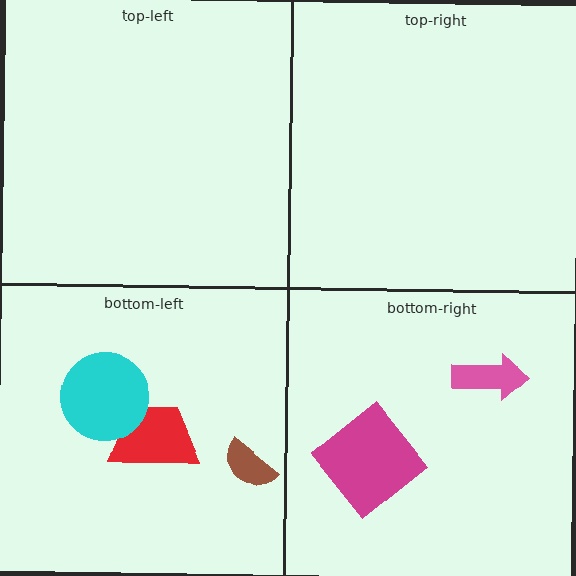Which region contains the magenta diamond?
The bottom-right region.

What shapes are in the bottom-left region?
The brown semicircle, the red trapezoid, the cyan circle.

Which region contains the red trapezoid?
The bottom-left region.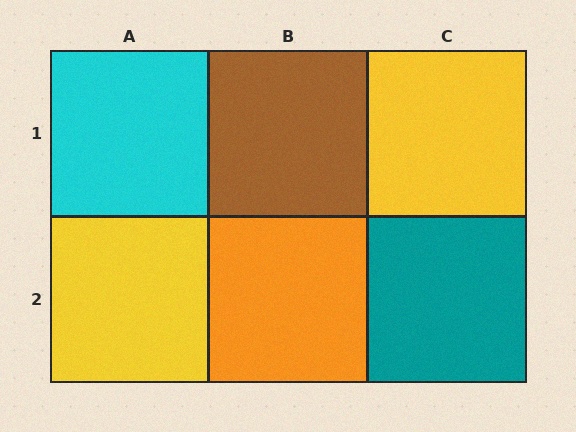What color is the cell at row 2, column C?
Teal.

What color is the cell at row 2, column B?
Orange.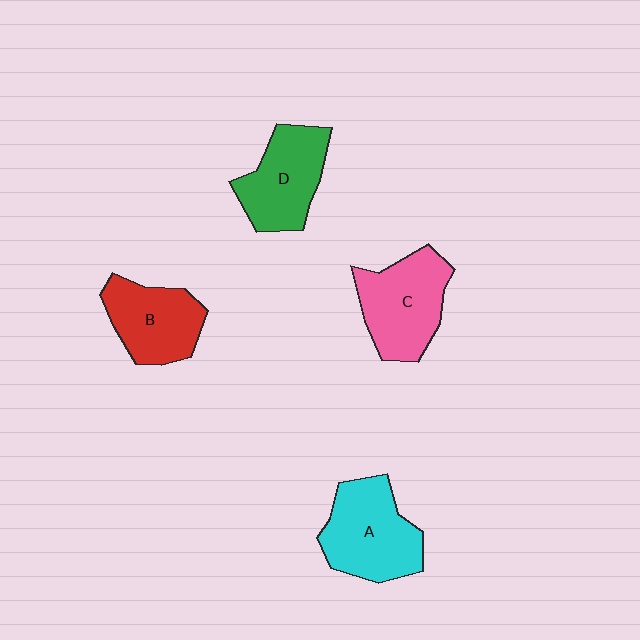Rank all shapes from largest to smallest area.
From largest to smallest: A (cyan), C (pink), D (green), B (red).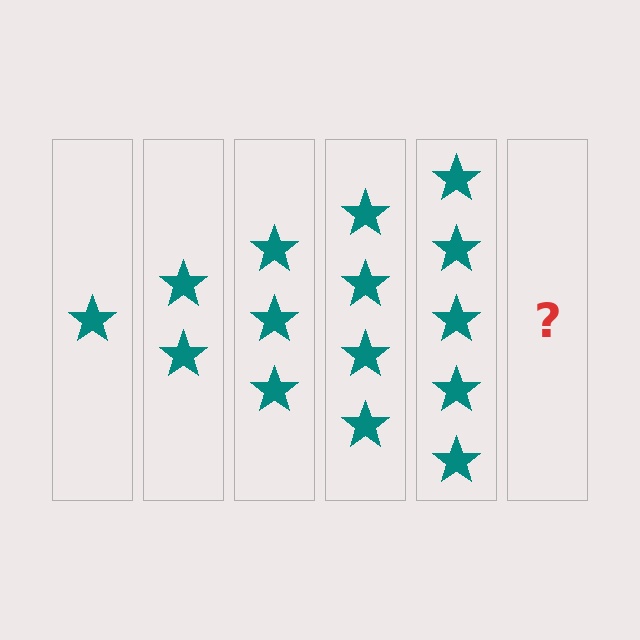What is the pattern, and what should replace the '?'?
The pattern is that each step adds one more star. The '?' should be 6 stars.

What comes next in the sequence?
The next element should be 6 stars.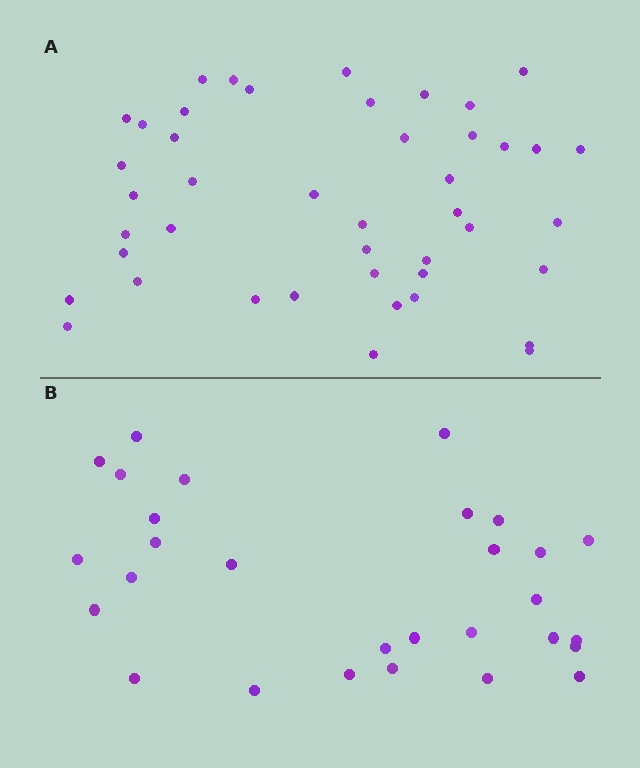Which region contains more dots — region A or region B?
Region A (the top region) has more dots.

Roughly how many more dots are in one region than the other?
Region A has approximately 15 more dots than region B.